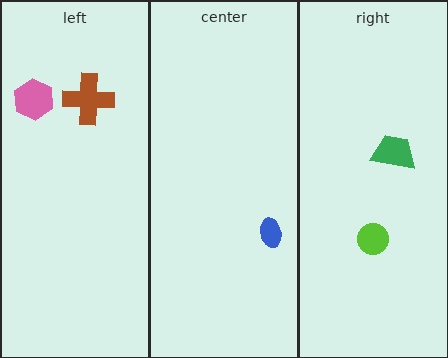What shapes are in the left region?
The brown cross, the pink hexagon.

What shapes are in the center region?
The blue ellipse.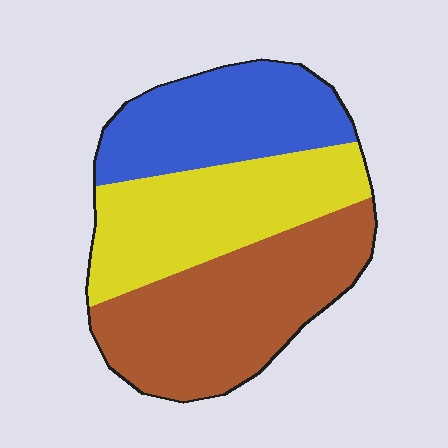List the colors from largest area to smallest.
From largest to smallest: brown, yellow, blue.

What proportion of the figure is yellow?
Yellow takes up about one third (1/3) of the figure.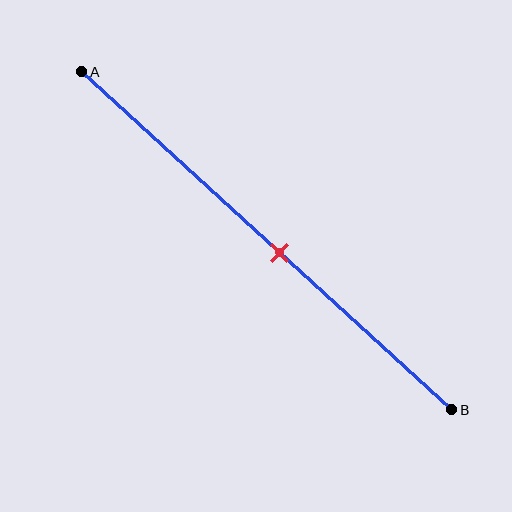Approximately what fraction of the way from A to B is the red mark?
The red mark is approximately 55% of the way from A to B.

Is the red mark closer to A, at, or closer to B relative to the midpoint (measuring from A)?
The red mark is closer to point B than the midpoint of segment AB.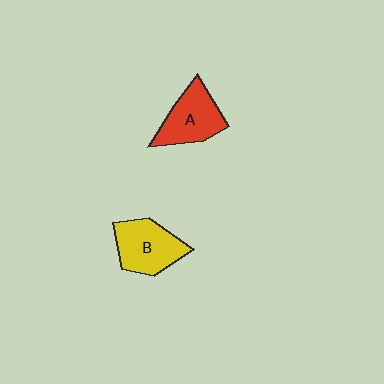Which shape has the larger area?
Shape B (yellow).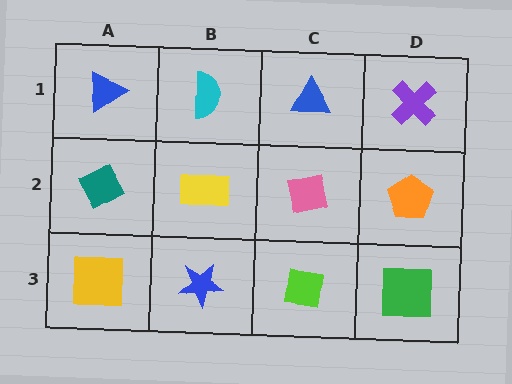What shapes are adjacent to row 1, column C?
A pink square (row 2, column C), a cyan semicircle (row 1, column B), a purple cross (row 1, column D).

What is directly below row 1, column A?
A teal diamond.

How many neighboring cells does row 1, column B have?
3.